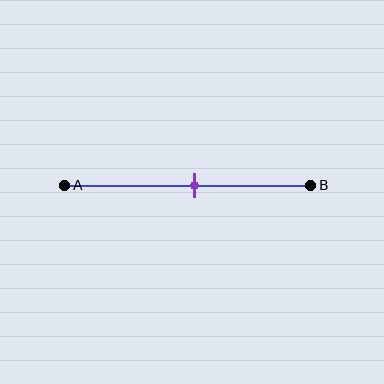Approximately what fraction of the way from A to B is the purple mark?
The purple mark is approximately 55% of the way from A to B.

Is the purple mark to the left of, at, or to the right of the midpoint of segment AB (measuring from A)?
The purple mark is approximately at the midpoint of segment AB.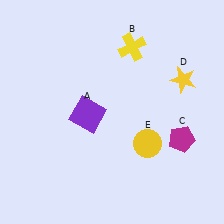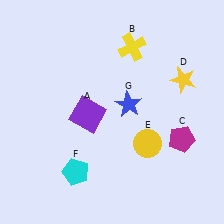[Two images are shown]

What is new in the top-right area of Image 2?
A blue star (G) was added in the top-right area of Image 2.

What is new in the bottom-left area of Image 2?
A cyan pentagon (F) was added in the bottom-left area of Image 2.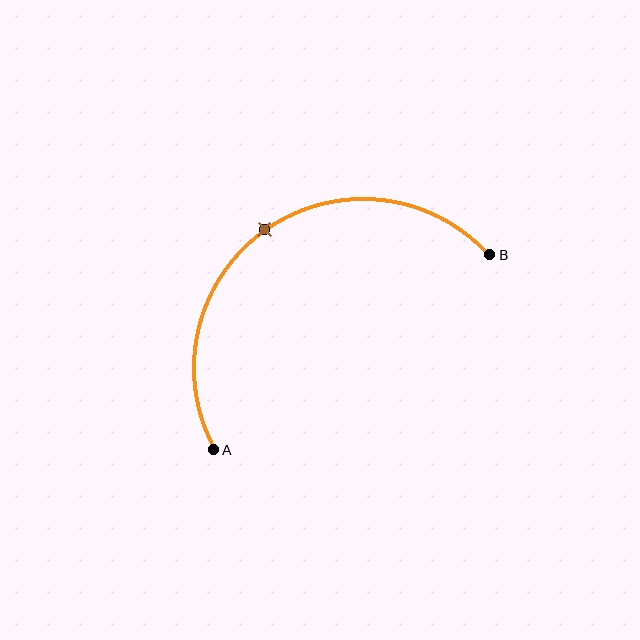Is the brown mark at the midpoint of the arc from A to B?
Yes. The brown mark lies on the arc at equal arc-length from both A and B — it is the arc midpoint.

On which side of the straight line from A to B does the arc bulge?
The arc bulges above and to the left of the straight line connecting A and B.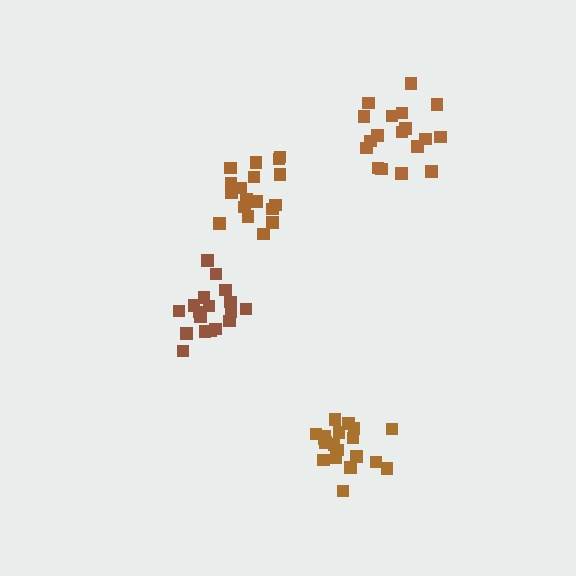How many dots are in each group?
Group 1: 18 dots, Group 2: 18 dots, Group 3: 19 dots, Group 4: 18 dots (73 total).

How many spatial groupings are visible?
There are 4 spatial groupings.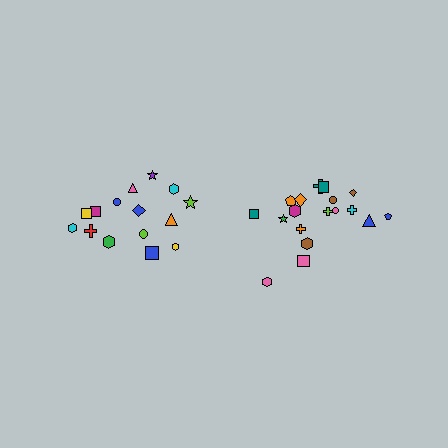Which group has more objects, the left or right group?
The right group.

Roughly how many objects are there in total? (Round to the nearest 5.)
Roughly 35 objects in total.